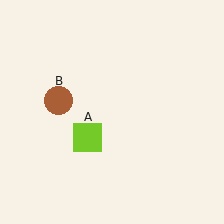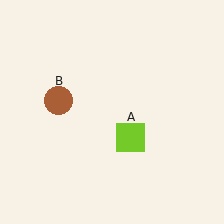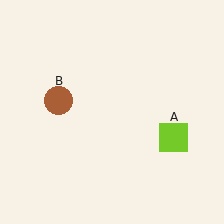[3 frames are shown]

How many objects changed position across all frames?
1 object changed position: lime square (object A).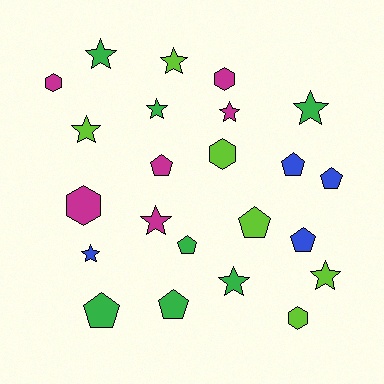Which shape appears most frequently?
Star, with 10 objects.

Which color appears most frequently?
Green, with 7 objects.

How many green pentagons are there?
There are 3 green pentagons.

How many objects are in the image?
There are 23 objects.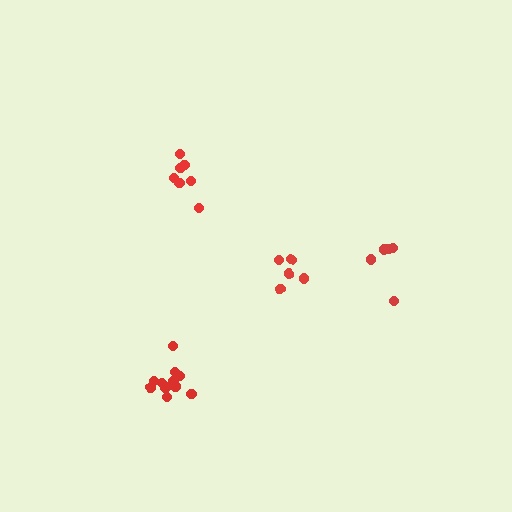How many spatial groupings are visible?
There are 4 spatial groupings.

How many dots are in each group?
Group 1: 5 dots, Group 2: 7 dots, Group 3: 5 dots, Group 4: 11 dots (28 total).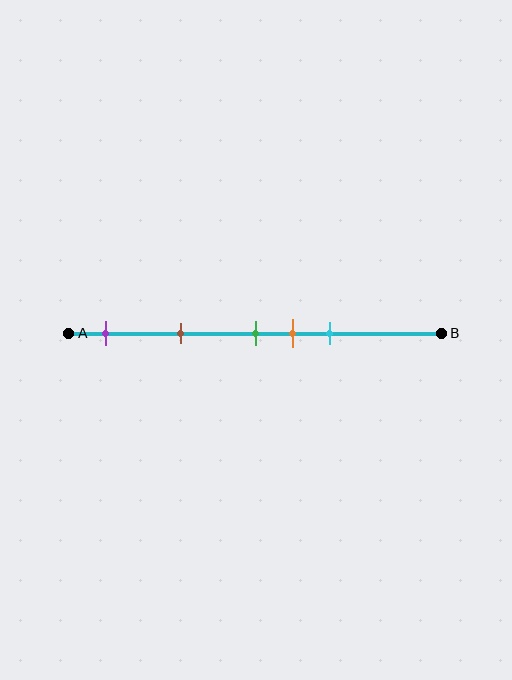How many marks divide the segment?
There are 5 marks dividing the segment.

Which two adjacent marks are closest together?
The green and orange marks are the closest adjacent pair.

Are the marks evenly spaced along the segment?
No, the marks are not evenly spaced.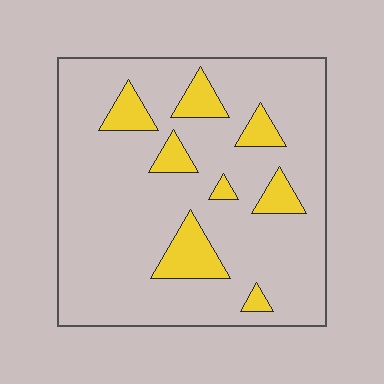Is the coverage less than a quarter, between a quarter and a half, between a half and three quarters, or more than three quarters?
Less than a quarter.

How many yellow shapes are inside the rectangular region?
8.